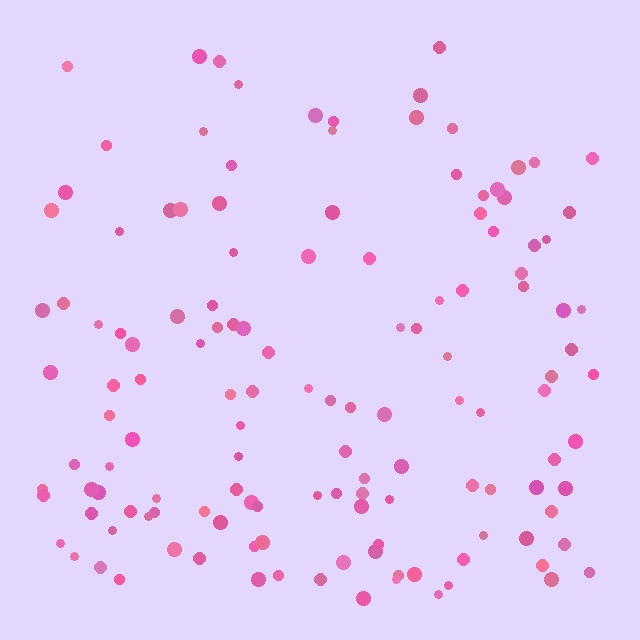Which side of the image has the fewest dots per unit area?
The top.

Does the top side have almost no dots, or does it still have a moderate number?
Still a moderate number, just noticeably fewer than the bottom.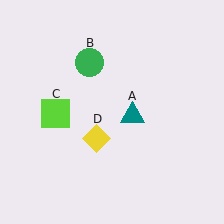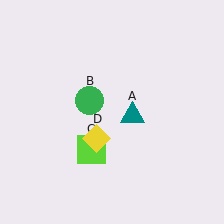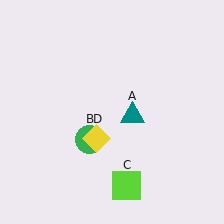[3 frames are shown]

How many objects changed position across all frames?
2 objects changed position: green circle (object B), lime square (object C).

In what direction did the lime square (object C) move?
The lime square (object C) moved down and to the right.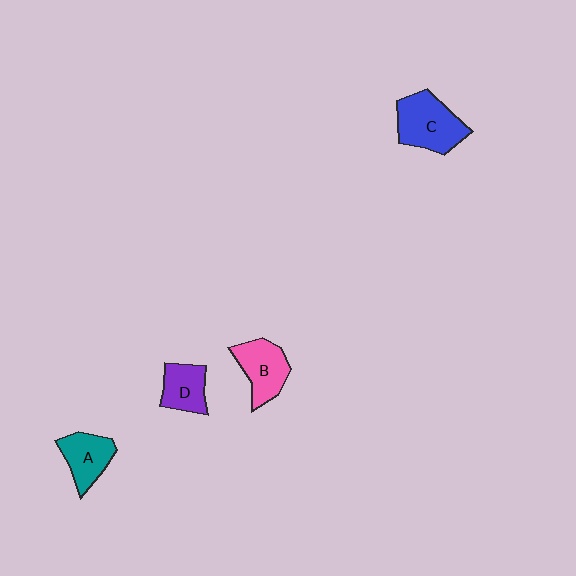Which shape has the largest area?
Shape C (blue).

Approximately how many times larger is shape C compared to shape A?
Approximately 1.4 times.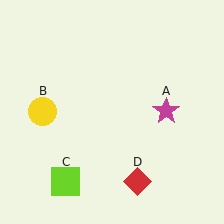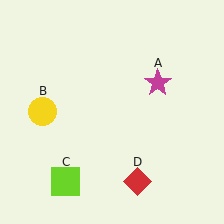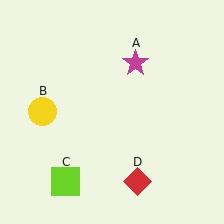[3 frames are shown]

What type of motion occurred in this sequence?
The magenta star (object A) rotated counterclockwise around the center of the scene.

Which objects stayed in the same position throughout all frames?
Yellow circle (object B) and lime square (object C) and red diamond (object D) remained stationary.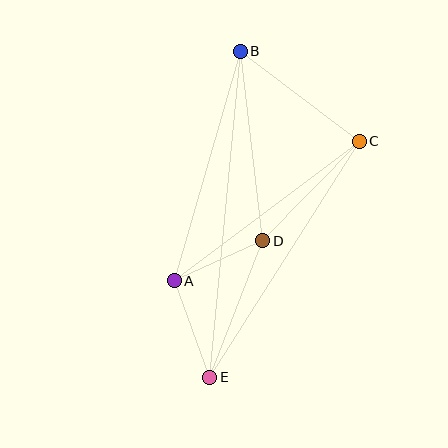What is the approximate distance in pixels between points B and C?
The distance between B and C is approximately 149 pixels.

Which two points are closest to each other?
Points A and D are closest to each other.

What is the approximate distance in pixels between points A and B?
The distance between A and B is approximately 239 pixels.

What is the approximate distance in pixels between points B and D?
The distance between B and D is approximately 191 pixels.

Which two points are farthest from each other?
Points B and E are farthest from each other.